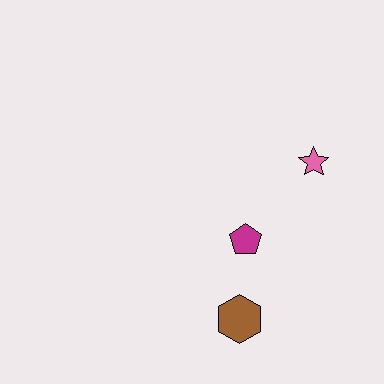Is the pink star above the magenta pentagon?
Yes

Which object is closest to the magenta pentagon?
The brown hexagon is closest to the magenta pentagon.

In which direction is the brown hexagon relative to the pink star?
The brown hexagon is below the pink star.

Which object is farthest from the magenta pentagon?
The pink star is farthest from the magenta pentagon.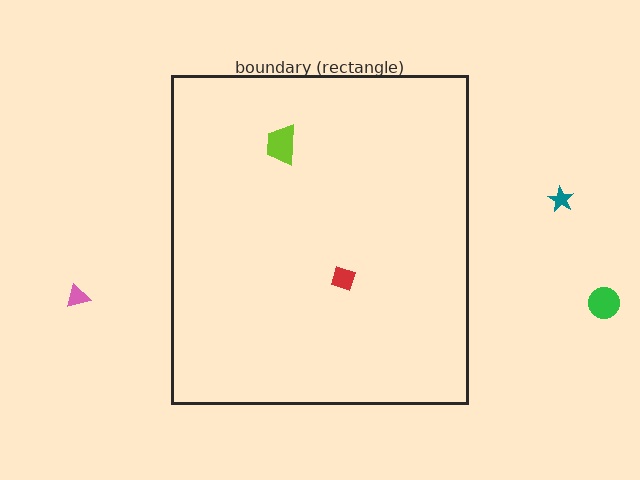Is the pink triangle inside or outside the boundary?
Outside.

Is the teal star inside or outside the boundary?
Outside.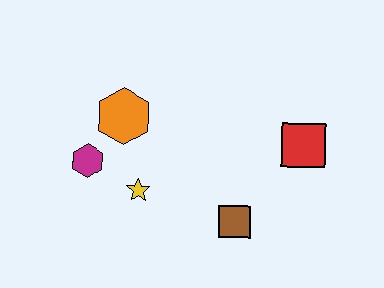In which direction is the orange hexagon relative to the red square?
The orange hexagon is to the left of the red square.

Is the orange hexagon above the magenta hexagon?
Yes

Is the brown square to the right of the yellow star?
Yes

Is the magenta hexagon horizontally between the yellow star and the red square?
No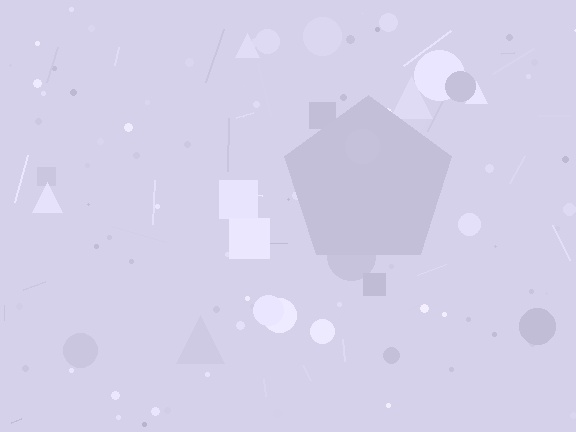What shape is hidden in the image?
A pentagon is hidden in the image.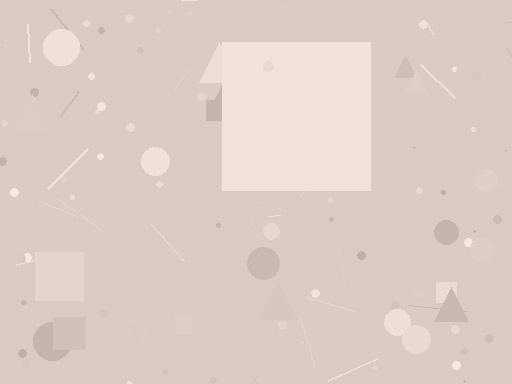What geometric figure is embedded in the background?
A square is embedded in the background.